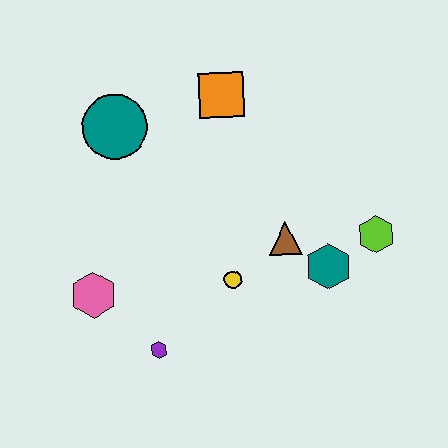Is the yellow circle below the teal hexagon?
Yes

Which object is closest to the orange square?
The teal circle is closest to the orange square.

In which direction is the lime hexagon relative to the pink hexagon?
The lime hexagon is to the right of the pink hexagon.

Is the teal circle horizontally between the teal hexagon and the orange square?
No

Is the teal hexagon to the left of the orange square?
No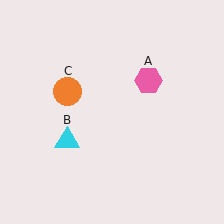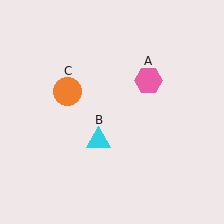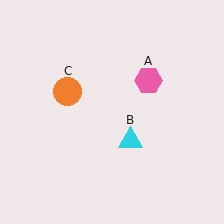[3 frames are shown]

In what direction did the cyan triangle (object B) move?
The cyan triangle (object B) moved right.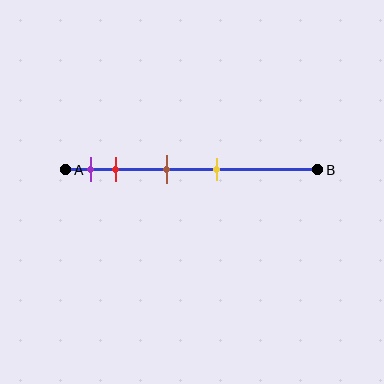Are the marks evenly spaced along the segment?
No, the marks are not evenly spaced.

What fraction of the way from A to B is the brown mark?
The brown mark is approximately 40% (0.4) of the way from A to B.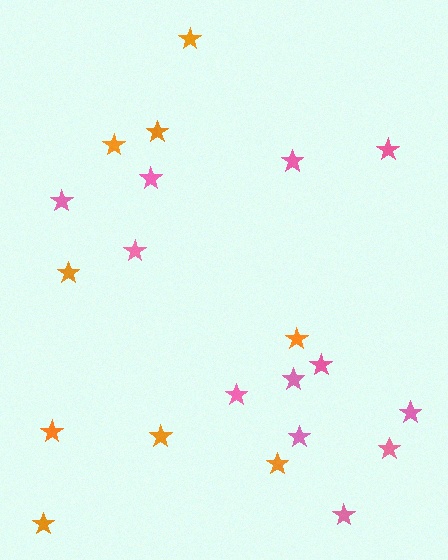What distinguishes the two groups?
There are 2 groups: one group of orange stars (9) and one group of pink stars (12).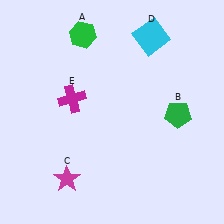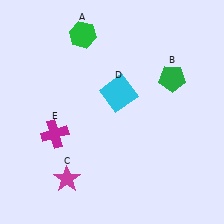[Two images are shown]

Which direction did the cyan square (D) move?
The cyan square (D) moved down.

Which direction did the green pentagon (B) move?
The green pentagon (B) moved up.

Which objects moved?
The objects that moved are: the green pentagon (B), the cyan square (D), the magenta cross (E).